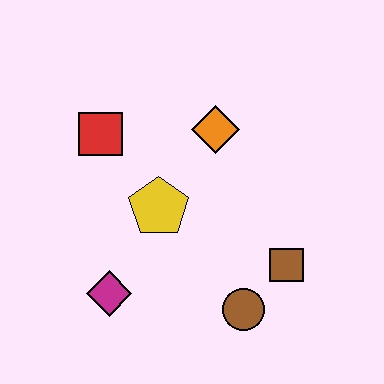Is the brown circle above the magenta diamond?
No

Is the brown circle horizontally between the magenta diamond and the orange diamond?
No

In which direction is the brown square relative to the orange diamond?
The brown square is below the orange diamond.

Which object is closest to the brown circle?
The brown square is closest to the brown circle.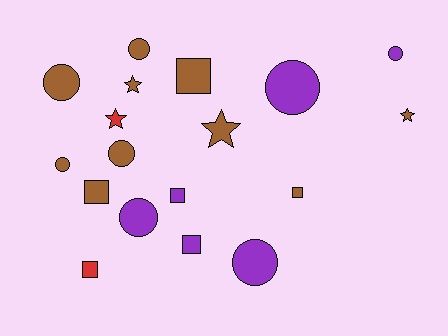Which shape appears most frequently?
Circle, with 8 objects.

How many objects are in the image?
There are 18 objects.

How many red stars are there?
There is 1 red star.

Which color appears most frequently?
Brown, with 10 objects.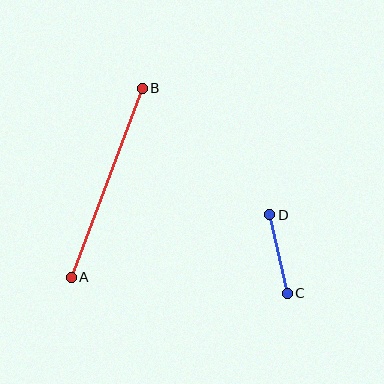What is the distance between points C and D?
The distance is approximately 80 pixels.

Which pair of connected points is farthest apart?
Points A and B are farthest apart.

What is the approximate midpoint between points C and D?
The midpoint is at approximately (279, 254) pixels.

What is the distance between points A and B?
The distance is approximately 202 pixels.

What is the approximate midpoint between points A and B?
The midpoint is at approximately (107, 183) pixels.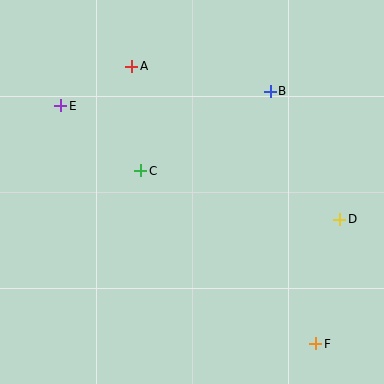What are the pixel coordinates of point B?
Point B is at (270, 91).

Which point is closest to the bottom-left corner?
Point C is closest to the bottom-left corner.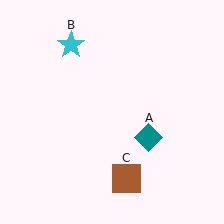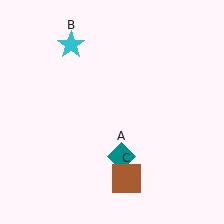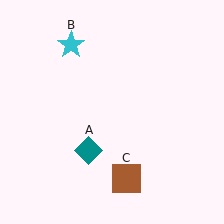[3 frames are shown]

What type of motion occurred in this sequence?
The teal diamond (object A) rotated clockwise around the center of the scene.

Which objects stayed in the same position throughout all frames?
Cyan star (object B) and brown square (object C) remained stationary.